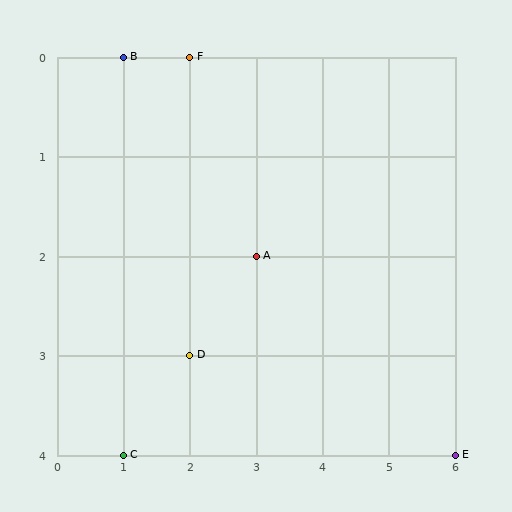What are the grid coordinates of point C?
Point C is at grid coordinates (1, 4).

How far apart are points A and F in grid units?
Points A and F are 1 column and 2 rows apart (about 2.2 grid units diagonally).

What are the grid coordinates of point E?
Point E is at grid coordinates (6, 4).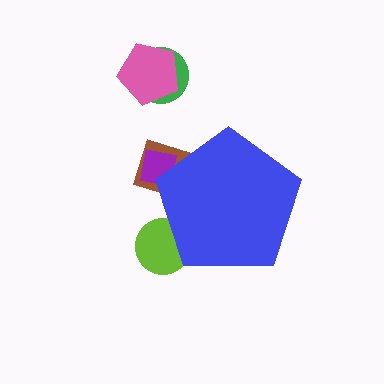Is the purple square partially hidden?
Yes, the purple square is partially hidden behind the blue pentagon.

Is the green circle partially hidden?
No, the green circle is fully visible.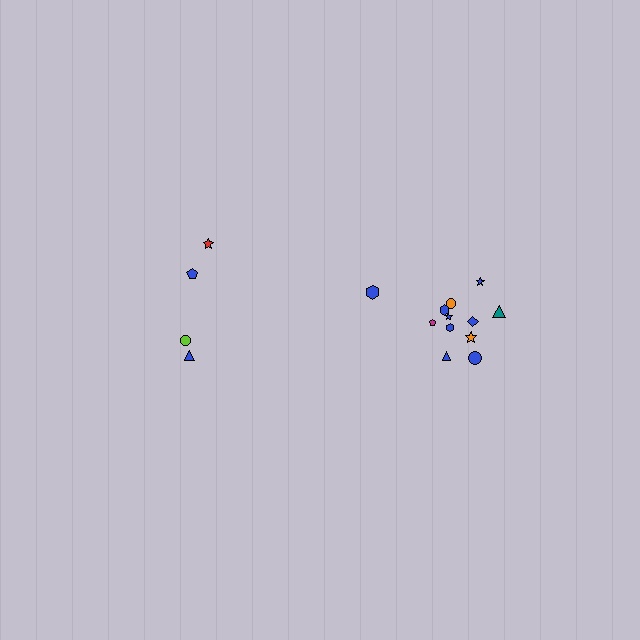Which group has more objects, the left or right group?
The right group.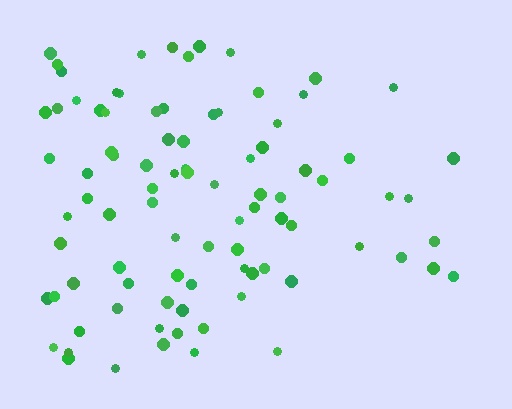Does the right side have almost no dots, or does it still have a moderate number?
Still a moderate number, just noticeably fewer than the left.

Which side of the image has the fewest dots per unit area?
The right.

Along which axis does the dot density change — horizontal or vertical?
Horizontal.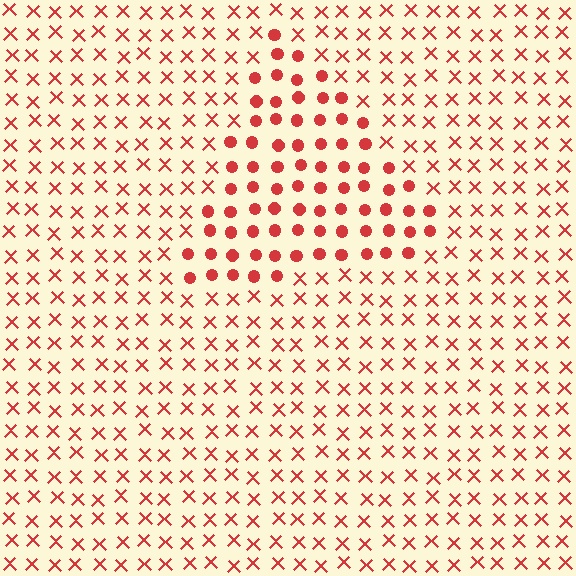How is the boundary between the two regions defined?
The boundary is defined by a change in element shape: circles inside vs. X marks outside. All elements share the same color and spacing.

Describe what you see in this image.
The image is filled with small red elements arranged in a uniform grid. A triangle-shaped region contains circles, while the surrounding area contains X marks. The boundary is defined purely by the change in element shape.